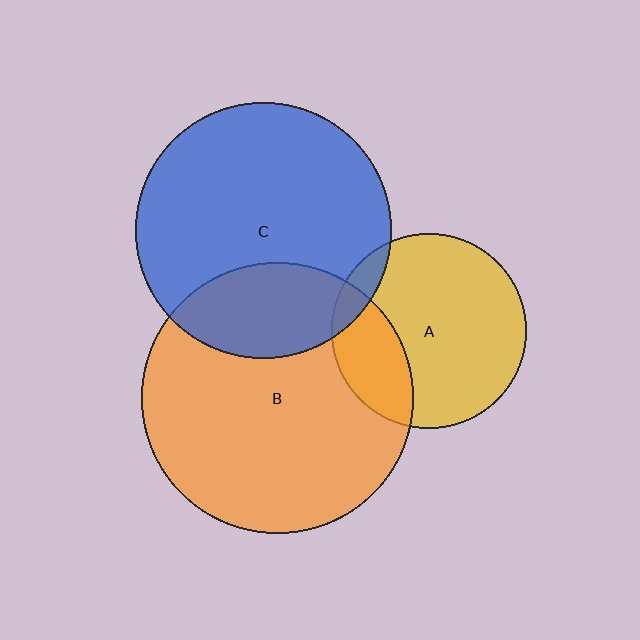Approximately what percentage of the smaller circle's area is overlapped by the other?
Approximately 10%.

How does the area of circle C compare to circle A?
Approximately 1.7 times.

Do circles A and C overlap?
Yes.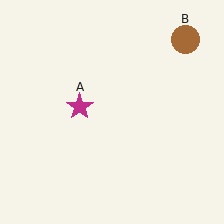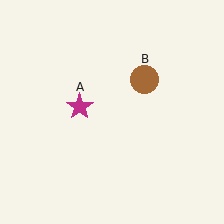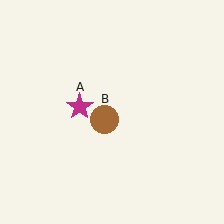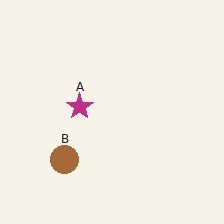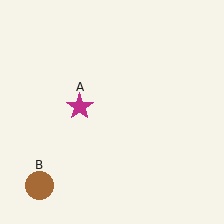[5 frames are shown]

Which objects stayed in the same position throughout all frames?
Magenta star (object A) remained stationary.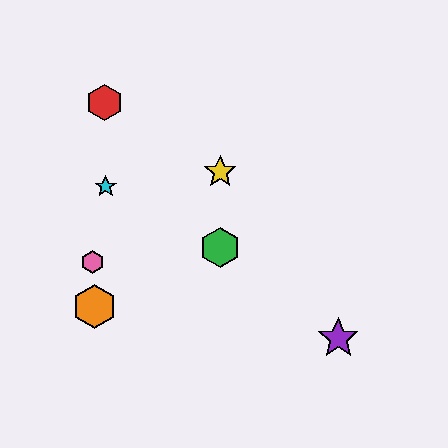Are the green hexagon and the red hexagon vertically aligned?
No, the green hexagon is at x≈220 and the red hexagon is at x≈104.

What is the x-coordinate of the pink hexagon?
The pink hexagon is at x≈92.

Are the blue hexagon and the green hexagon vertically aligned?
Yes, both are at x≈220.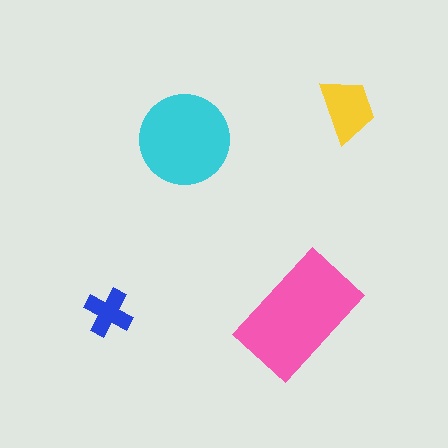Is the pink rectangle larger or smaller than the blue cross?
Larger.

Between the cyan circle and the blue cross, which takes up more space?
The cyan circle.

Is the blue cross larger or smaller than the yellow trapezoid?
Smaller.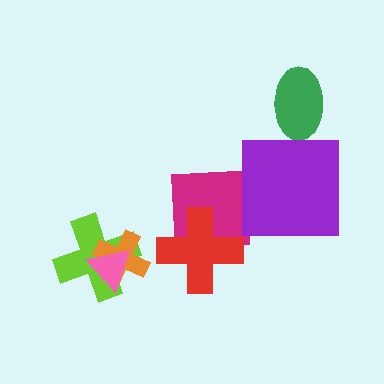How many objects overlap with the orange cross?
2 objects overlap with the orange cross.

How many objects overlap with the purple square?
0 objects overlap with the purple square.